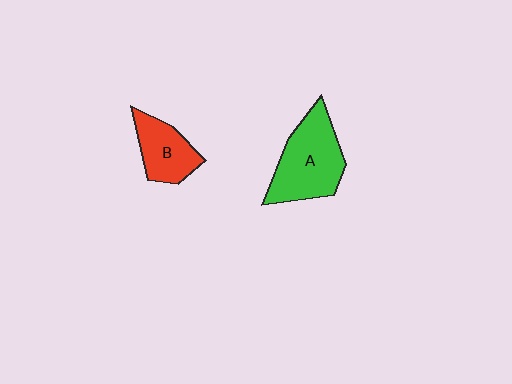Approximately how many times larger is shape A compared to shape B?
Approximately 1.6 times.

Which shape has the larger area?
Shape A (green).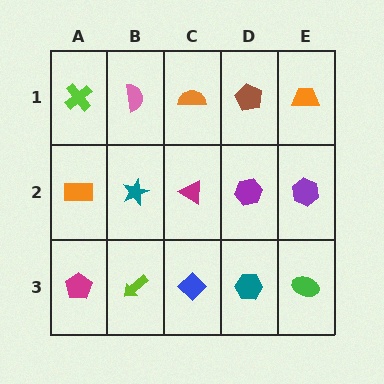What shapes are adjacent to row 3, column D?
A purple hexagon (row 2, column D), a blue diamond (row 3, column C), a green ellipse (row 3, column E).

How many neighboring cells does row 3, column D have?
3.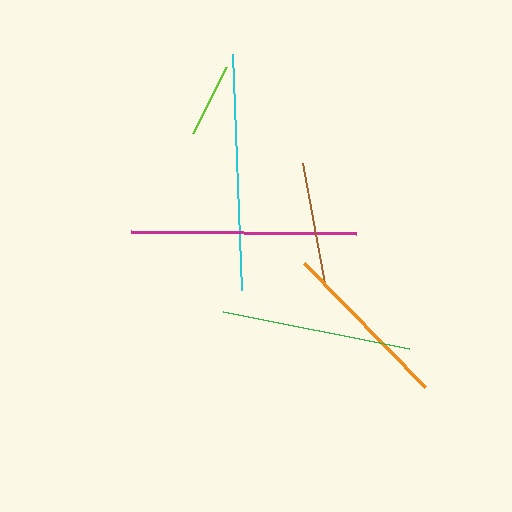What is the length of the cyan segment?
The cyan segment is approximately 236 pixels long.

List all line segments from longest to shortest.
From longest to shortest: cyan, magenta, green, orange, brown, lime.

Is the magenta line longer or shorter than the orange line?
The magenta line is longer than the orange line.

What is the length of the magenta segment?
The magenta segment is approximately 224 pixels long.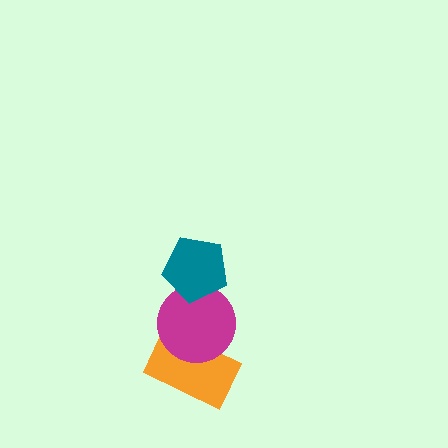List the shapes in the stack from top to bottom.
From top to bottom: the teal pentagon, the magenta circle, the orange rectangle.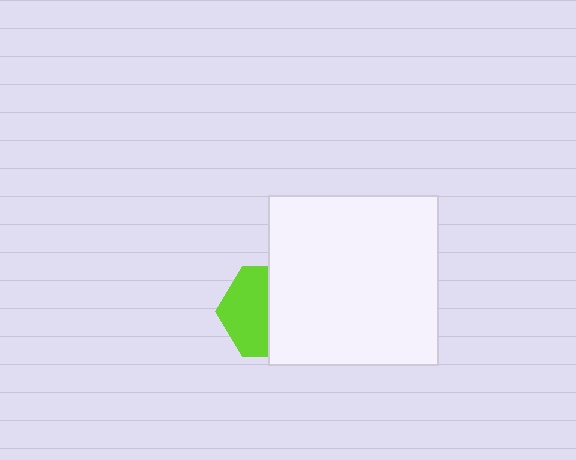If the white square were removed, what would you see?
You would see the complete lime hexagon.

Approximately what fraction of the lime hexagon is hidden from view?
Roughly 51% of the lime hexagon is hidden behind the white square.